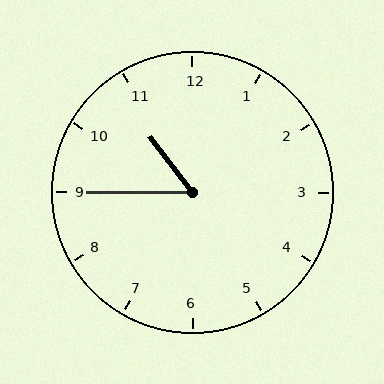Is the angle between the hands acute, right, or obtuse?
It is acute.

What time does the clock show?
10:45.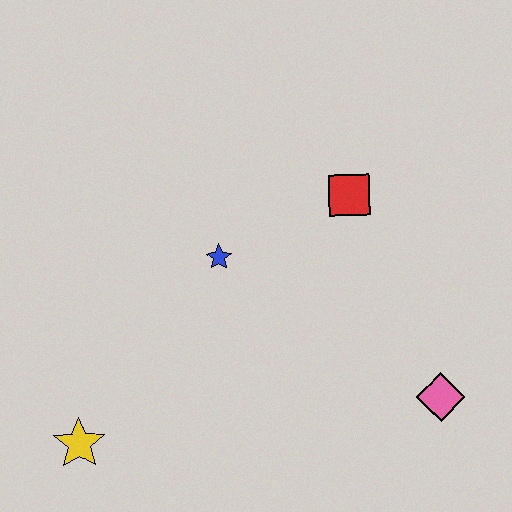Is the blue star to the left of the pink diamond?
Yes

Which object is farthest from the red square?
The yellow star is farthest from the red square.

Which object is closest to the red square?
The blue star is closest to the red square.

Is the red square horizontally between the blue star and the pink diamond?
Yes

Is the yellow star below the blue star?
Yes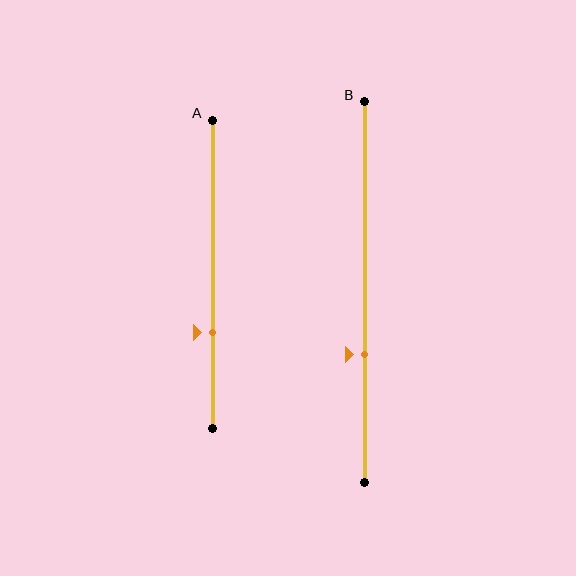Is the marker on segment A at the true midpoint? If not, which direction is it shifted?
No, the marker on segment A is shifted downward by about 19% of the segment length.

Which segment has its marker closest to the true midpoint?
Segment B has its marker closest to the true midpoint.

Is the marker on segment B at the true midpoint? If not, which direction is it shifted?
No, the marker on segment B is shifted downward by about 16% of the segment length.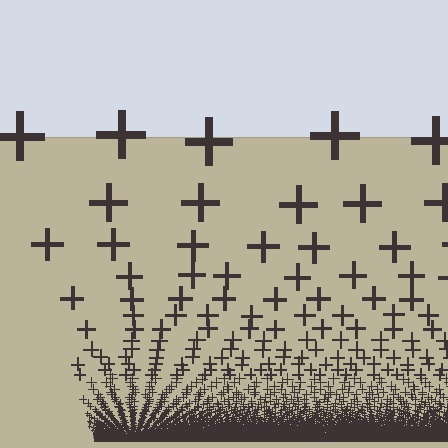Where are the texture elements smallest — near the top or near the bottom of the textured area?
Near the bottom.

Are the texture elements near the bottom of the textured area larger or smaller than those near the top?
Smaller. The gradient is inverted — elements near the bottom are smaller and denser.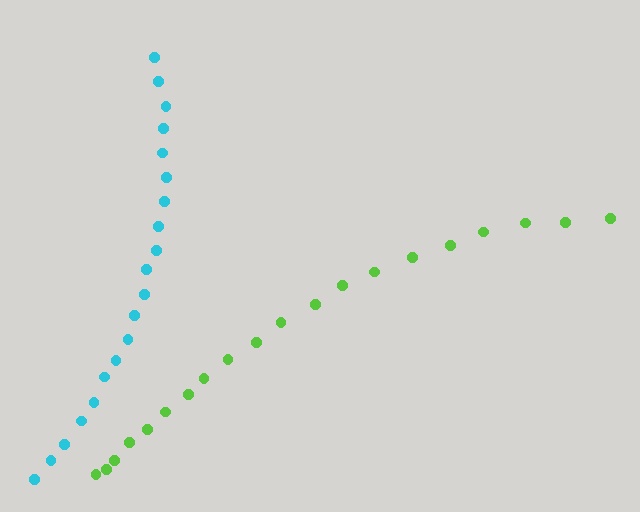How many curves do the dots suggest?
There are 2 distinct paths.